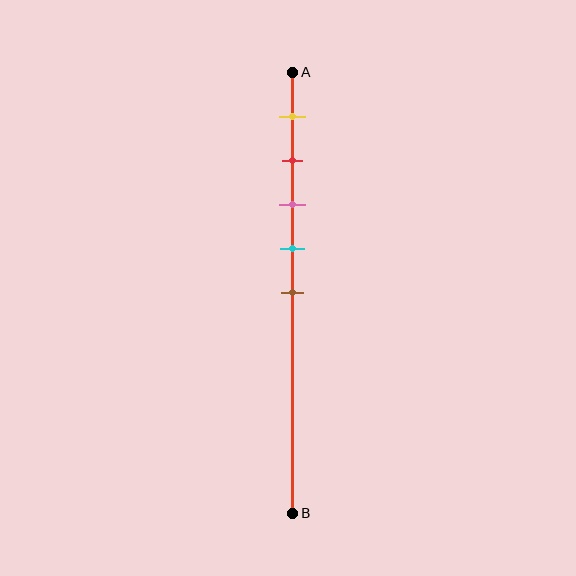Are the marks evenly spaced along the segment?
Yes, the marks are approximately evenly spaced.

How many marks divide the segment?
There are 5 marks dividing the segment.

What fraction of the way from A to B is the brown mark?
The brown mark is approximately 50% (0.5) of the way from A to B.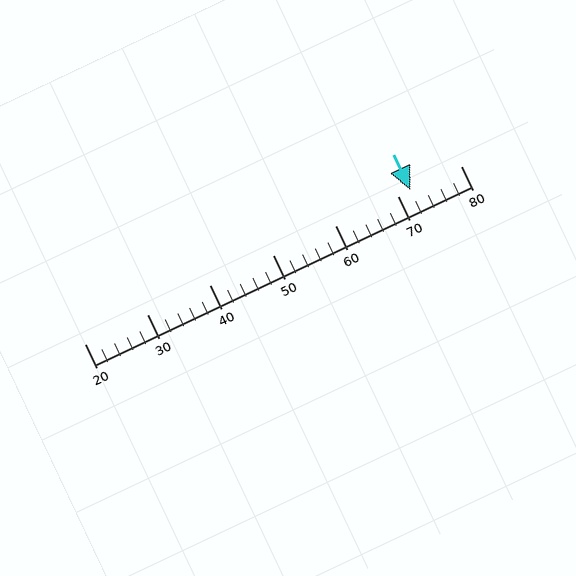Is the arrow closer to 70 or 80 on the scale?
The arrow is closer to 70.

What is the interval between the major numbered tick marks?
The major tick marks are spaced 10 units apart.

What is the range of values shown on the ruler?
The ruler shows values from 20 to 80.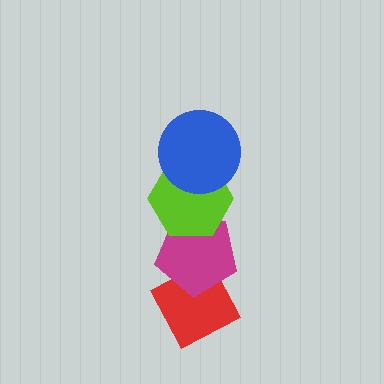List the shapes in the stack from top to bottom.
From top to bottom: the blue circle, the lime hexagon, the magenta pentagon, the red diamond.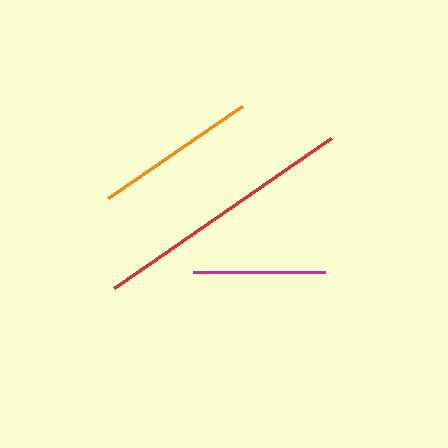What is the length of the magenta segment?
The magenta segment is approximately 132 pixels long.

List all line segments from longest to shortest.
From longest to shortest: red, orange, magenta.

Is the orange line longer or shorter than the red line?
The red line is longer than the orange line.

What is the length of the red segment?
The red segment is approximately 264 pixels long.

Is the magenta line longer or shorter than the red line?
The red line is longer than the magenta line.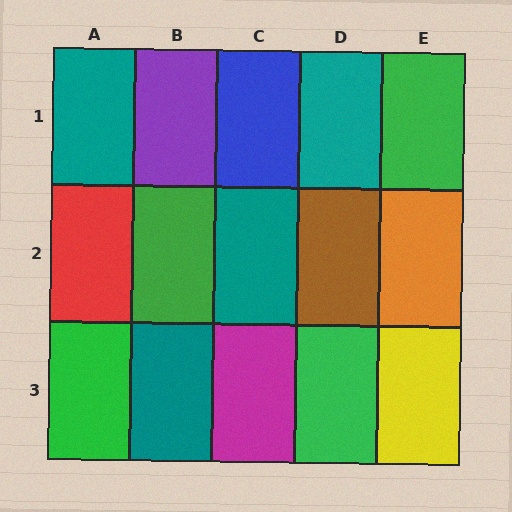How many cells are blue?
1 cell is blue.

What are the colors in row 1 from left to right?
Teal, purple, blue, teal, green.